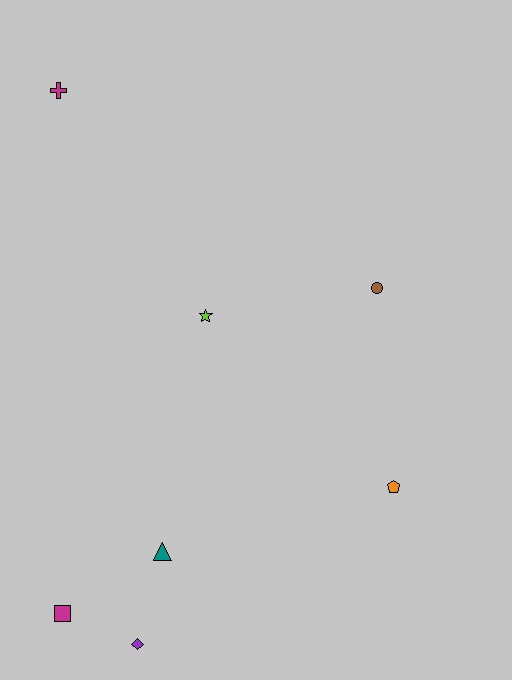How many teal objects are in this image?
There is 1 teal object.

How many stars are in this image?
There is 1 star.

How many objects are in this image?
There are 7 objects.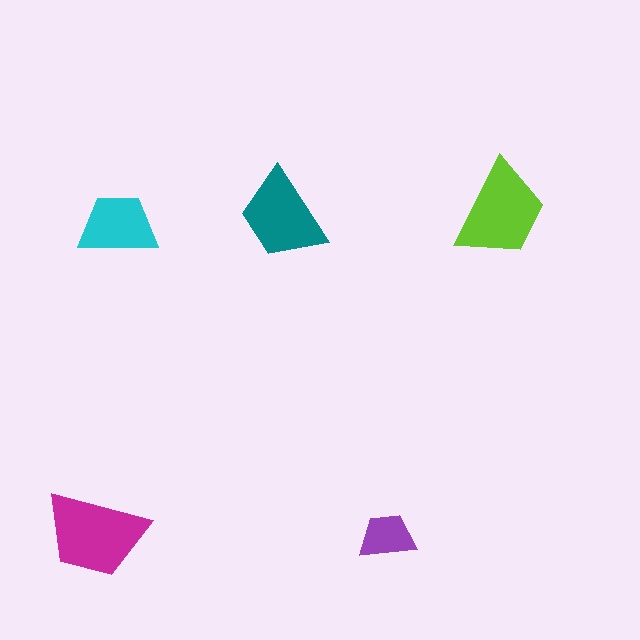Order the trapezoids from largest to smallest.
the magenta one, the lime one, the teal one, the cyan one, the purple one.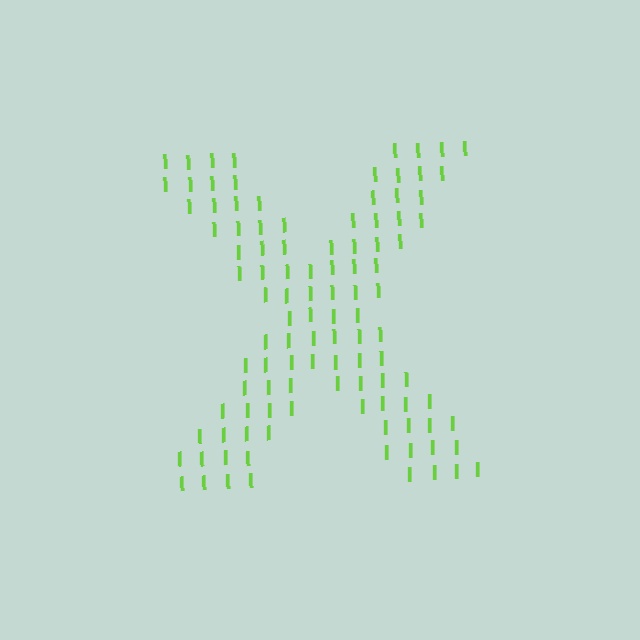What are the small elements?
The small elements are letter I's.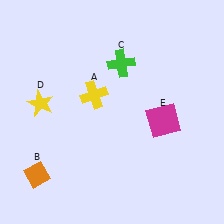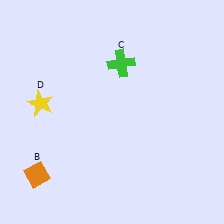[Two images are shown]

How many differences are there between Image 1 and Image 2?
There are 2 differences between the two images.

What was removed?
The yellow cross (A), the magenta square (E) were removed in Image 2.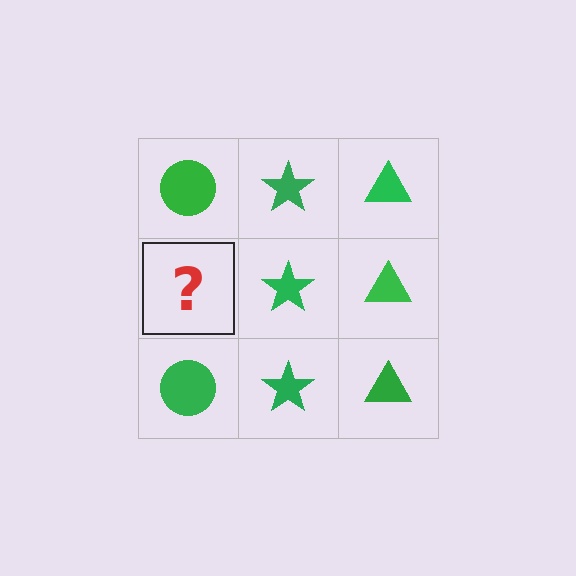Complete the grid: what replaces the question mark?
The question mark should be replaced with a green circle.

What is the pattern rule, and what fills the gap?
The rule is that each column has a consistent shape. The gap should be filled with a green circle.